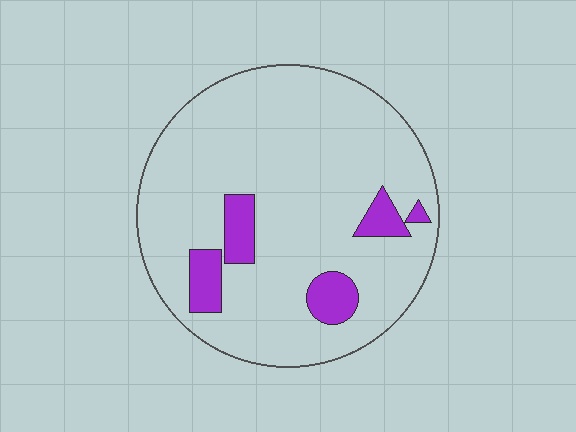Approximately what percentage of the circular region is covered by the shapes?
Approximately 10%.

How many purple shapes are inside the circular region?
5.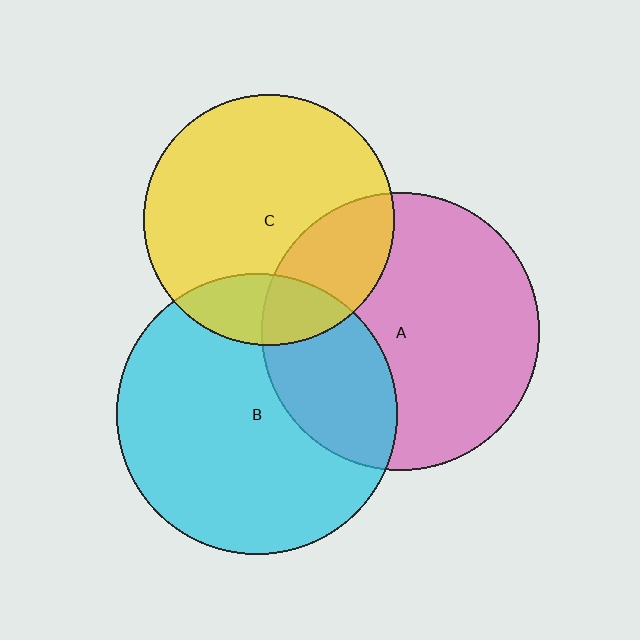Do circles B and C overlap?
Yes.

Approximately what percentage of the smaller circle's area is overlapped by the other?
Approximately 20%.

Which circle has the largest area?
Circle B (cyan).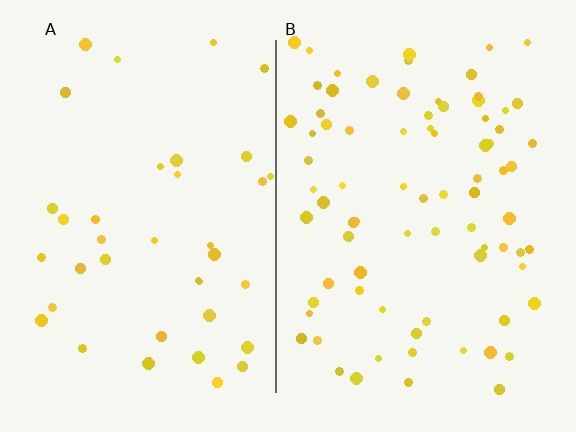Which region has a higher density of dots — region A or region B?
B (the right).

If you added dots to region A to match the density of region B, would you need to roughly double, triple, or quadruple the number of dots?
Approximately double.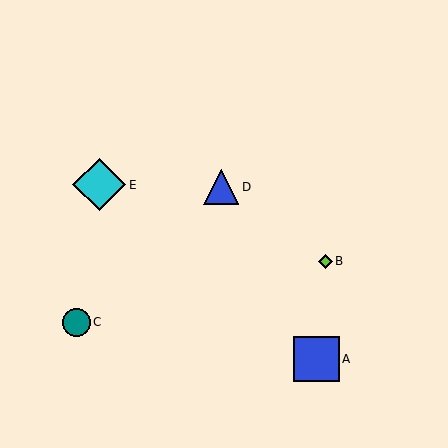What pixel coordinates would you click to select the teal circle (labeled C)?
Click at (76, 322) to select the teal circle C.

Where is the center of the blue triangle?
The center of the blue triangle is at (221, 187).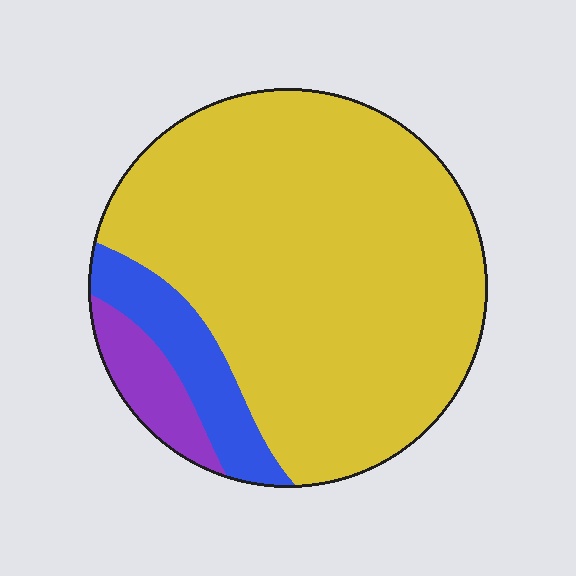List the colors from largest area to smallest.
From largest to smallest: yellow, blue, purple.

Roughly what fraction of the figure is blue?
Blue takes up about one eighth (1/8) of the figure.